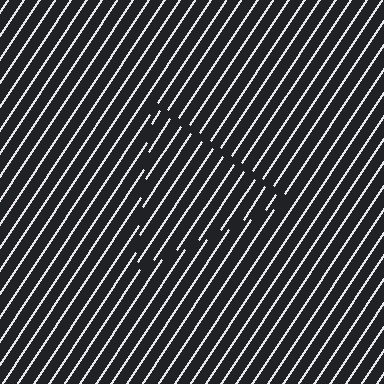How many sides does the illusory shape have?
3 sides — the line-ends trace a triangle.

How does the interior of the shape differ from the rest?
The interior of the shape contains the same grating, shifted by half a period — the contour is defined by the phase discontinuity where line-ends from the inner and outer gratings abut.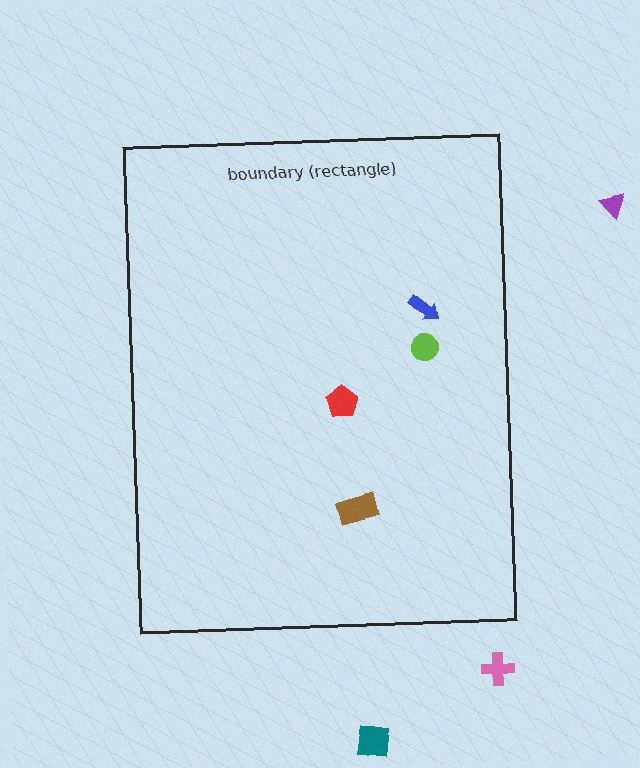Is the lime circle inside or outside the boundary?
Inside.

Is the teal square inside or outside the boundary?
Outside.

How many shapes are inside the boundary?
4 inside, 3 outside.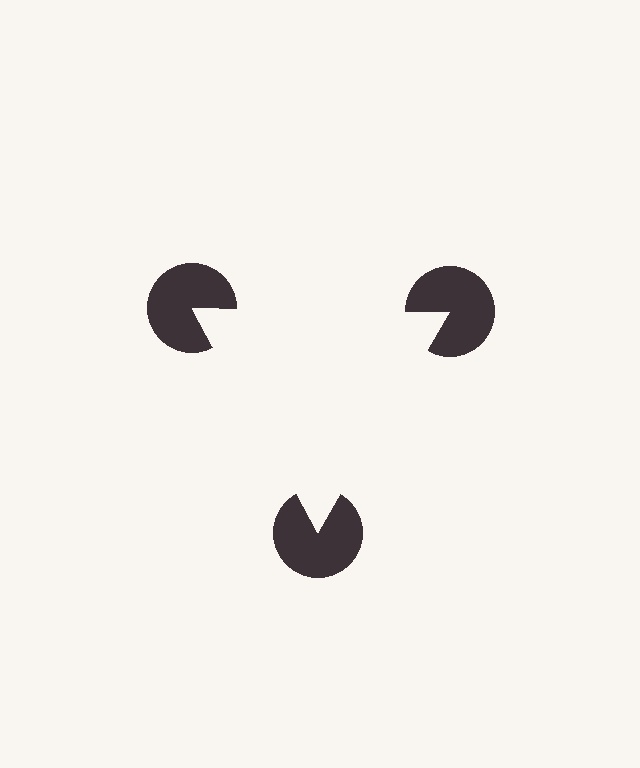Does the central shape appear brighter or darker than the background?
It typically appears slightly brighter than the background, even though no actual brightness change is drawn.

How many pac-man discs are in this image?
There are 3 — one at each vertex of the illusory triangle.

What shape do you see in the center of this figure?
An illusory triangle — its edges are inferred from the aligned wedge cuts in the pac-man discs, not physically drawn.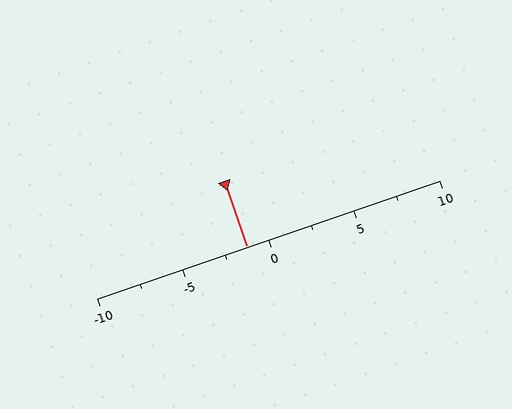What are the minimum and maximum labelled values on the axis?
The axis runs from -10 to 10.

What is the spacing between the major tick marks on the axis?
The major ticks are spaced 5 apart.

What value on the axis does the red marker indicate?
The marker indicates approximately -1.2.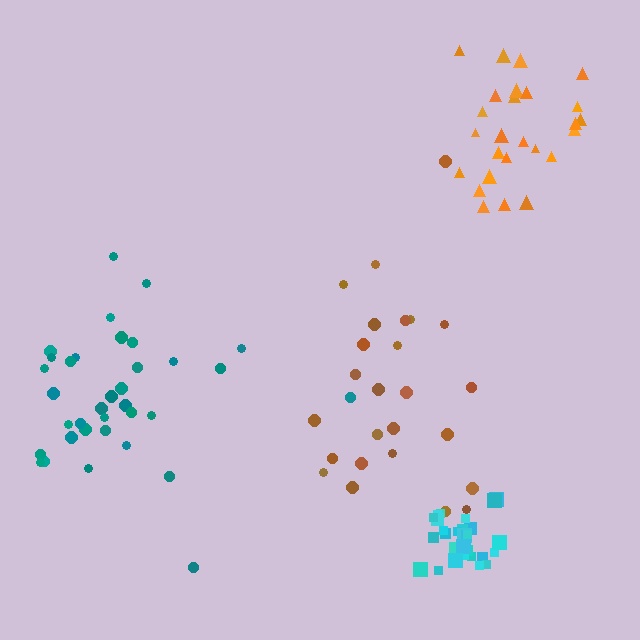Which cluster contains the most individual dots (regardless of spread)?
Teal (35).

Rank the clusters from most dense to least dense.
cyan, orange, teal, brown.